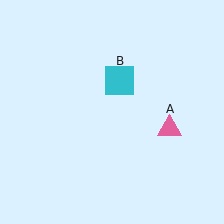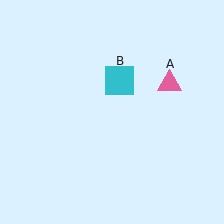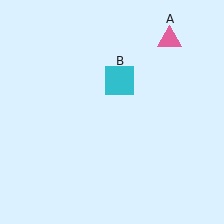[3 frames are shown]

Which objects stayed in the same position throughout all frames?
Cyan square (object B) remained stationary.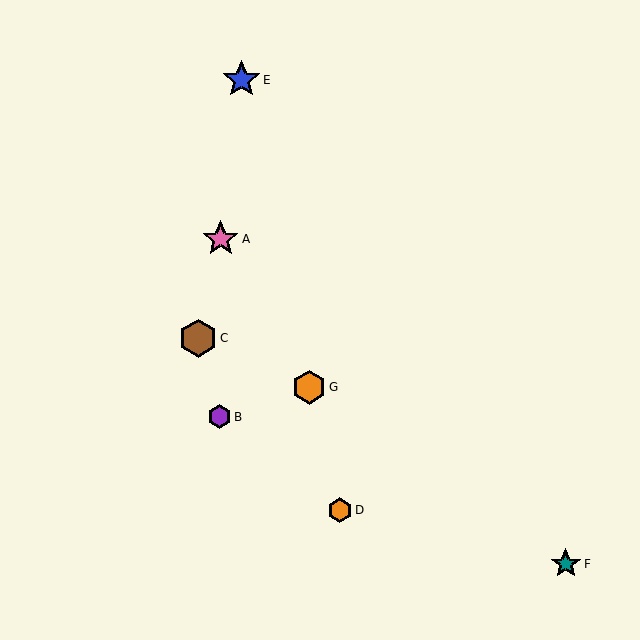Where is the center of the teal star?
The center of the teal star is at (566, 564).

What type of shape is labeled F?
Shape F is a teal star.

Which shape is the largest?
The brown hexagon (labeled C) is the largest.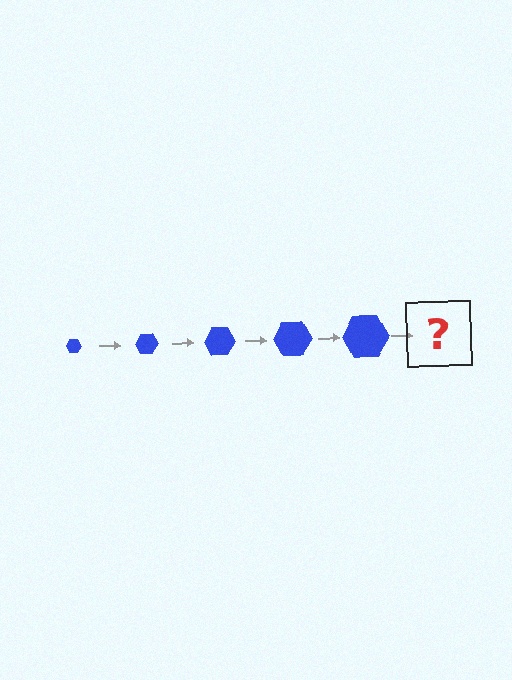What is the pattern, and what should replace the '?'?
The pattern is that the hexagon gets progressively larger each step. The '?' should be a blue hexagon, larger than the previous one.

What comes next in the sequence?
The next element should be a blue hexagon, larger than the previous one.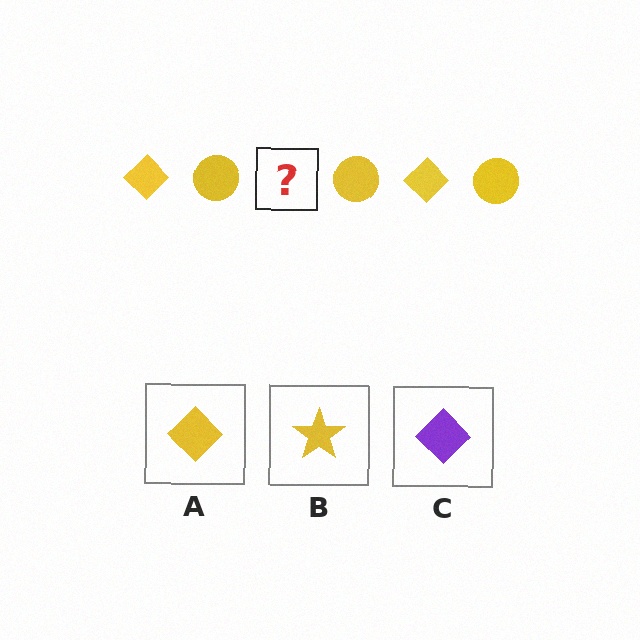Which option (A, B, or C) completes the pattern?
A.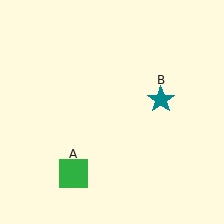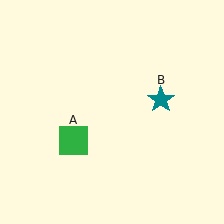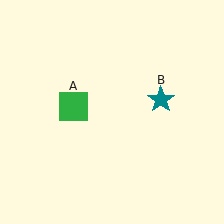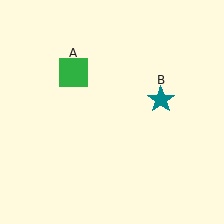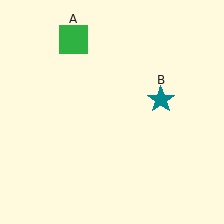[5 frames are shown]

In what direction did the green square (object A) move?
The green square (object A) moved up.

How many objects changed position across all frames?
1 object changed position: green square (object A).